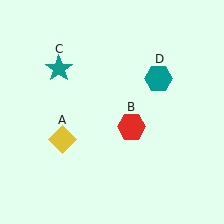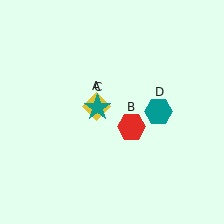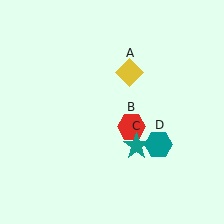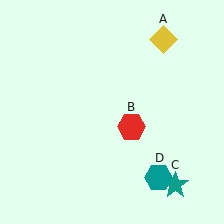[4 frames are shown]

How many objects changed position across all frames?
3 objects changed position: yellow diamond (object A), teal star (object C), teal hexagon (object D).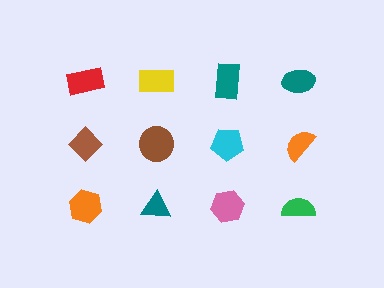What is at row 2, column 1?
A brown diamond.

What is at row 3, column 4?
A green semicircle.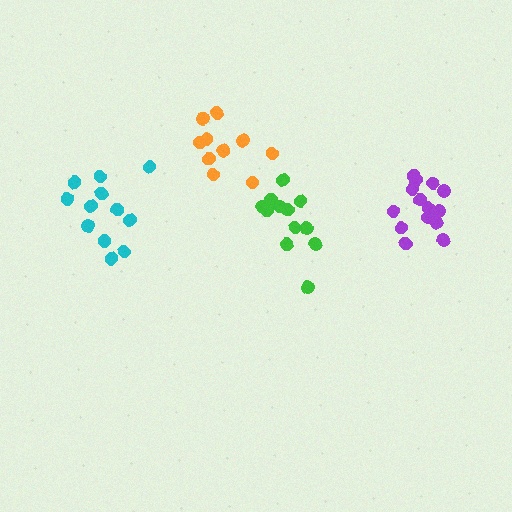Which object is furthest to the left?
The cyan cluster is leftmost.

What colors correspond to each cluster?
The clusters are colored: purple, green, orange, cyan.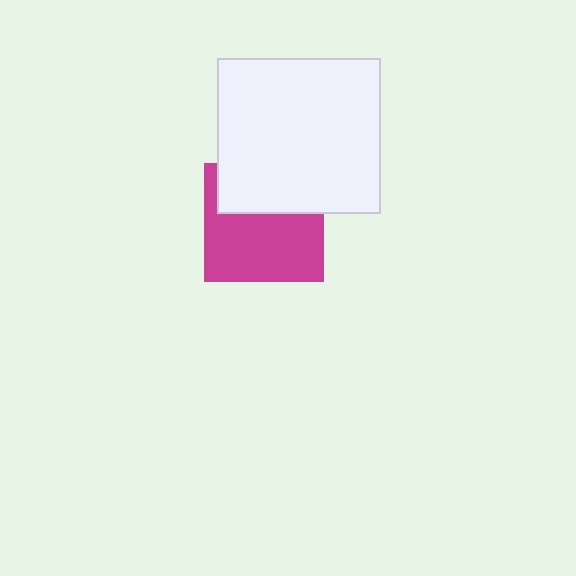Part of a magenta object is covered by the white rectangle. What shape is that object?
It is a square.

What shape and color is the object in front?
The object in front is a white rectangle.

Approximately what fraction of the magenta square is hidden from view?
Roughly 37% of the magenta square is hidden behind the white rectangle.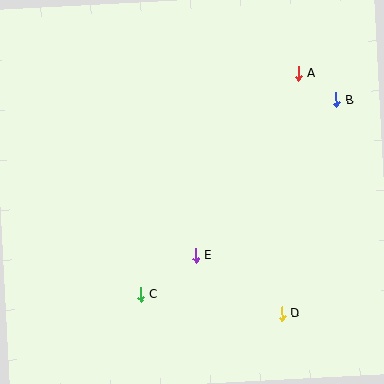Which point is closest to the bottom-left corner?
Point C is closest to the bottom-left corner.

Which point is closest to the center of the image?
Point E at (196, 256) is closest to the center.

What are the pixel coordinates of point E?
Point E is at (196, 256).